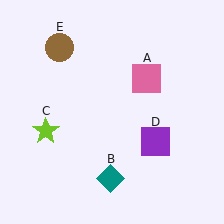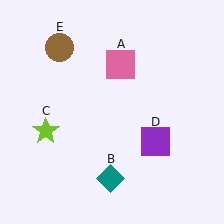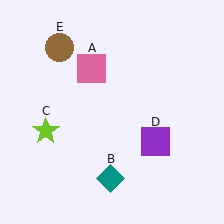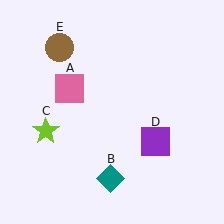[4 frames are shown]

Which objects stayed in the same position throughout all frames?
Teal diamond (object B) and lime star (object C) and purple square (object D) and brown circle (object E) remained stationary.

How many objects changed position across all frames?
1 object changed position: pink square (object A).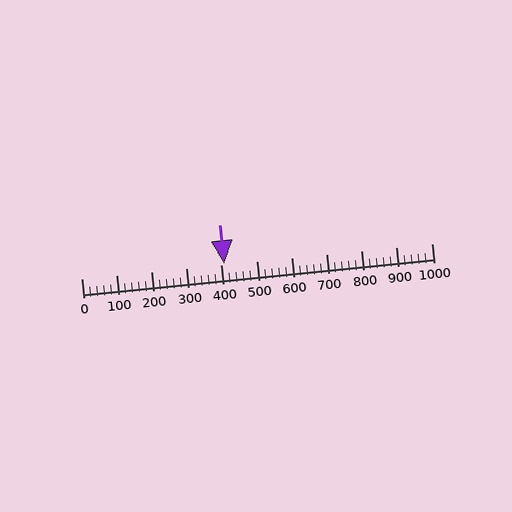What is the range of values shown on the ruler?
The ruler shows values from 0 to 1000.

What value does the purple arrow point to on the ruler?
The purple arrow points to approximately 408.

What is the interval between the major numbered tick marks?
The major tick marks are spaced 100 units apart.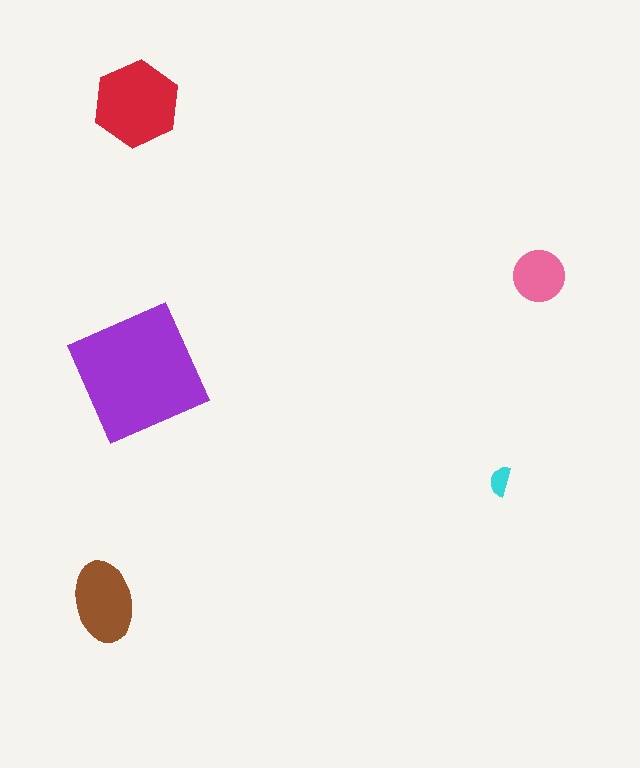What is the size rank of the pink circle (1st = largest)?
4th.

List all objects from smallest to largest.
The cyan semicircle, the pink circle, the brown ellipse, the red hexagon, the purple square.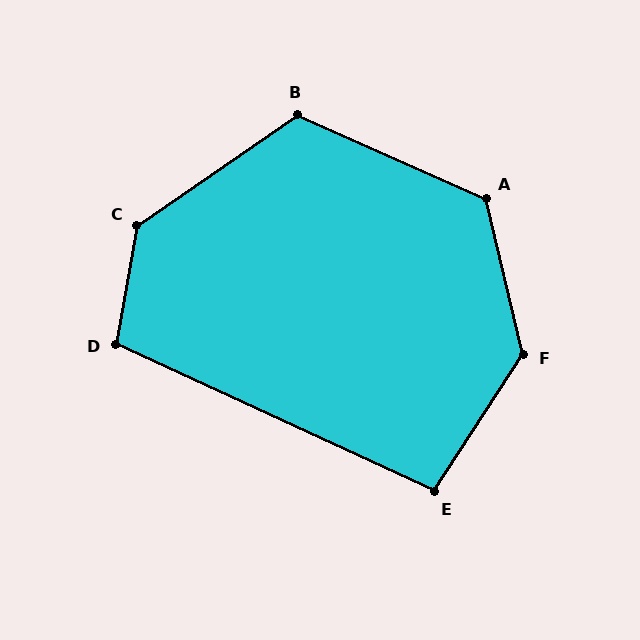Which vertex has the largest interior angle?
C, at approximately 135 degrees.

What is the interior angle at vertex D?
Approximately 104 degrees (obtuse).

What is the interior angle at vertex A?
Approximately 127 degrees (obtuse).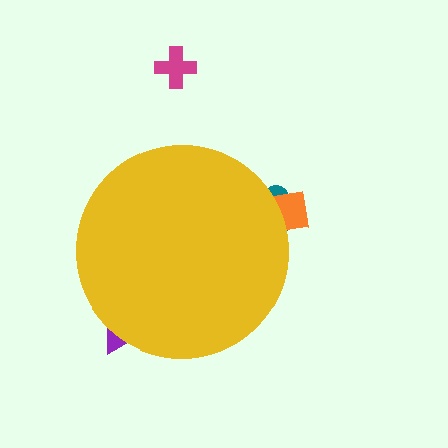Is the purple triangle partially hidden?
Yes, the purple triangle is partially hidden behind the yellow circle.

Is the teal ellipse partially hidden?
Yes, the teal ellipse is partially hidden behind the yellow circle.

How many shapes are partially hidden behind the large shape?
3 shapes are partially hidden.